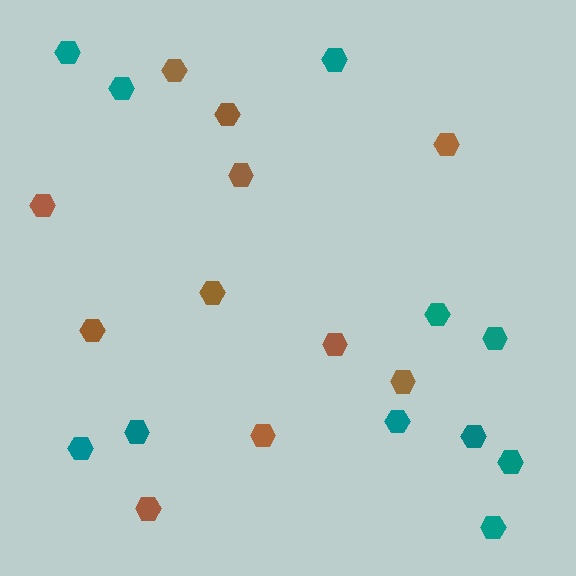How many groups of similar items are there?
There are 2 groups: one group of teal hexagons (11) and one group of brown hexagons (11).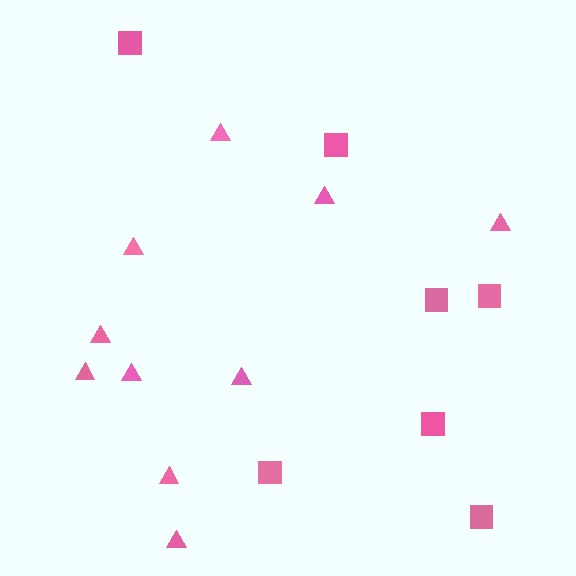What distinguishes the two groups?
There are 2 groups: one group of triangles (10) and one group of squares (7).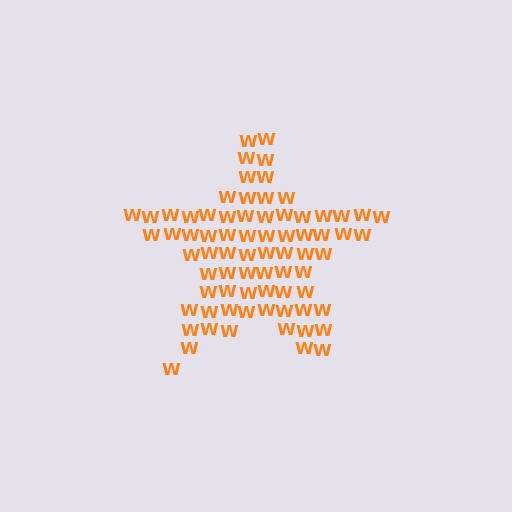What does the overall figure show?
The overall figure shows a star.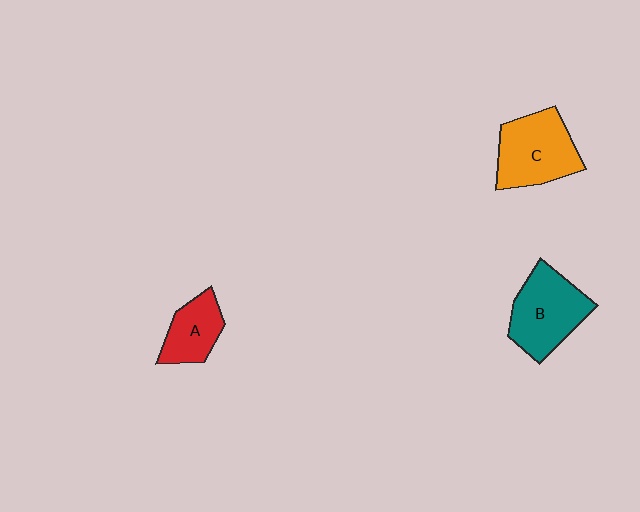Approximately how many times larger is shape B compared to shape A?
Approximately 1.6 times.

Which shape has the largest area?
Shape B (teal).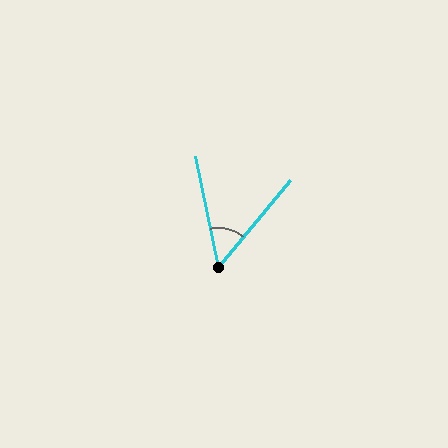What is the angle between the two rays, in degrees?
Approximately 51 degrees.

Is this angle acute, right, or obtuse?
It is acute.